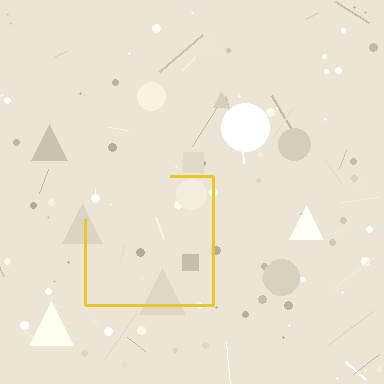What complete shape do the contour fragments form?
The contour fragments form a square.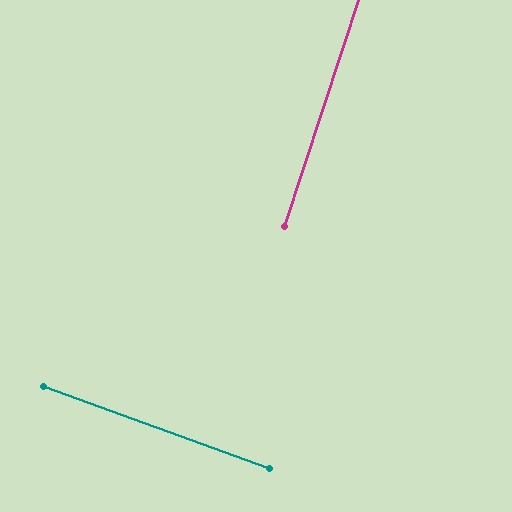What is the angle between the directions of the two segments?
Approximately 88 degrees.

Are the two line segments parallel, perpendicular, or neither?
Perpendicular — they meet at approximately 88°.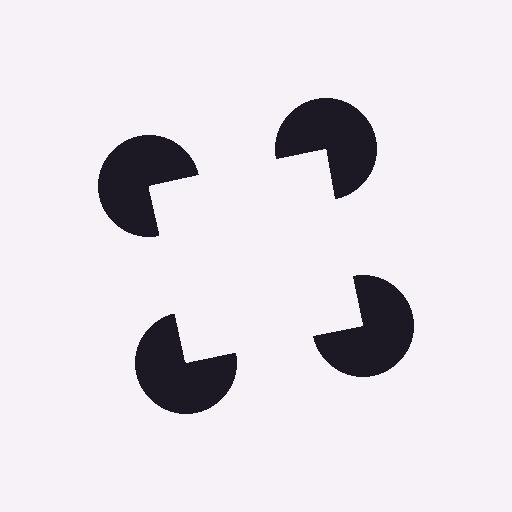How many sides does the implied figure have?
4 sides.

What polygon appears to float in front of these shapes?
An illusory square — its edges are inferred from the aligned wedge cuts in the pac-man discs, not physically drawn.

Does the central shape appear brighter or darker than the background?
It typically appears slightly brighter than the background, even though no actual brightness change is drawn.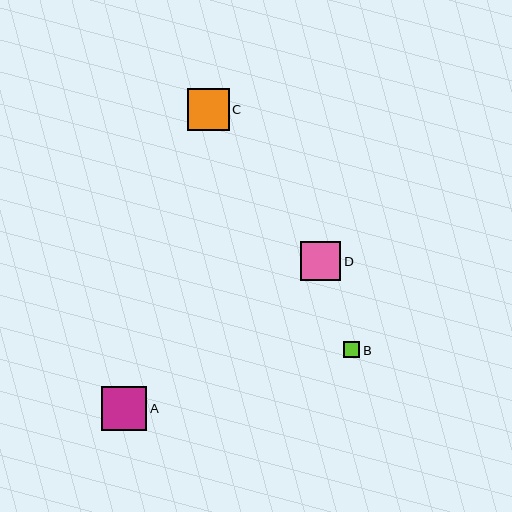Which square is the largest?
Square A is the largest with a size of approximately 45 pixels.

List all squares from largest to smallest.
From largest to smallest: A, C, D, B.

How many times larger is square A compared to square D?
Square A is approximately 1.1 times the size of square D.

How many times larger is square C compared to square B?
Square C is approximately 2.6 times the size of square B.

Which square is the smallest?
Square B is the smallest with a size of approximately 16 pixels.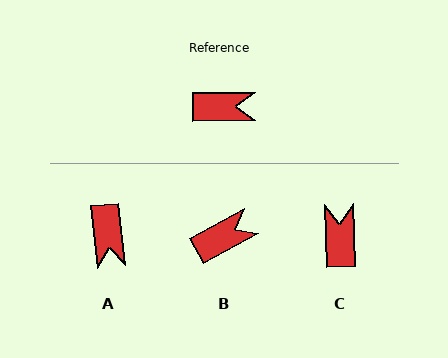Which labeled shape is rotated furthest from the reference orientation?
C, about 92 degrees away.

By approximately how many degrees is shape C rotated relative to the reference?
Approximately 92 degrees counter-clockwise.